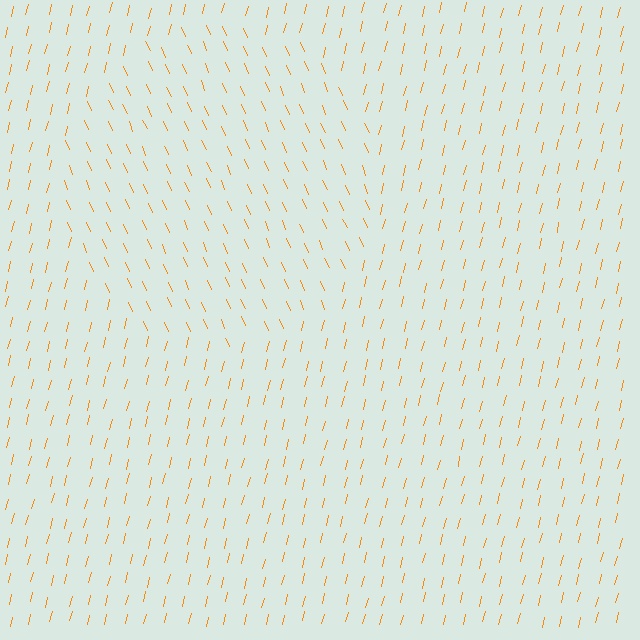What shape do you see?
I see a circle.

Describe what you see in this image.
The image is filled with small orange line segments. A circle region in the image has lines oriented differently from the surrounding lines, creating a visible texture boundary.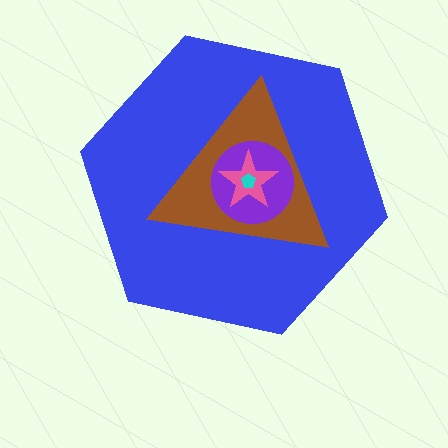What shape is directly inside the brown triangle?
The purple circle.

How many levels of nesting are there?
5.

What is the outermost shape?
The blue hexagon.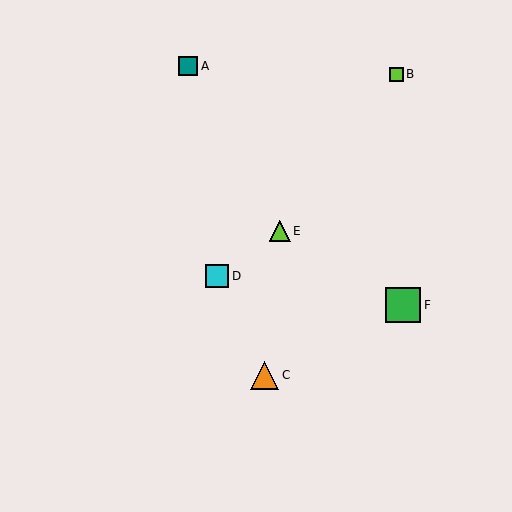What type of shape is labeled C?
Shape C is an orange triangle.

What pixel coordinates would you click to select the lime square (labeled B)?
Click at (397, 74) to select the lime square B.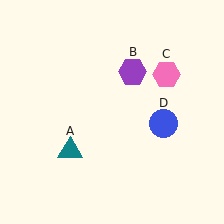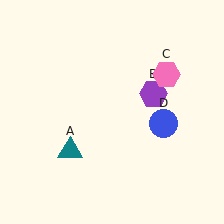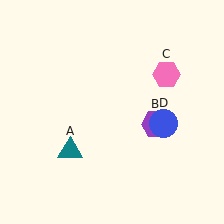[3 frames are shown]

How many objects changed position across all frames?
1 object changed position: purple hexagon (object B).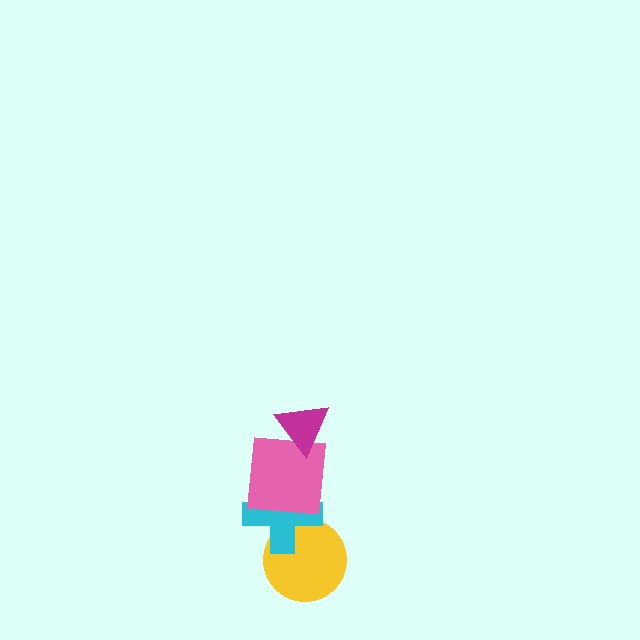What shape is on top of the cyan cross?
The pink square is on top of the cyan cross.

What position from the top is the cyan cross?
The cyan cross is 3rd from the top.